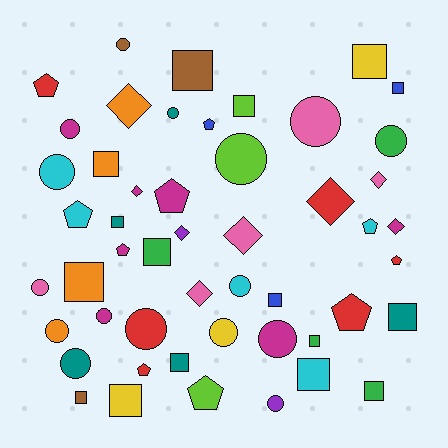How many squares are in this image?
There are 16 squares.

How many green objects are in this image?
There are 4 green objects.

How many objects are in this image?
There are 50 objects.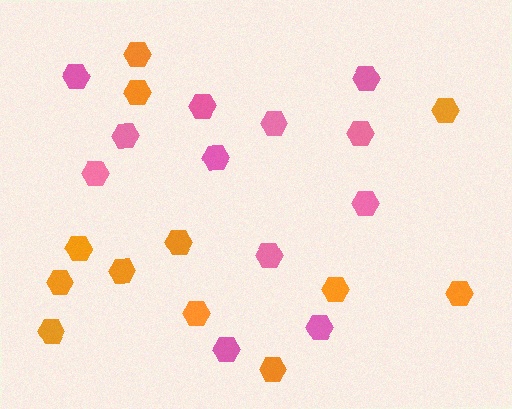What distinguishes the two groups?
There are 2 groups: one group of pink hexagons (12) and one group of orange hexagons (12).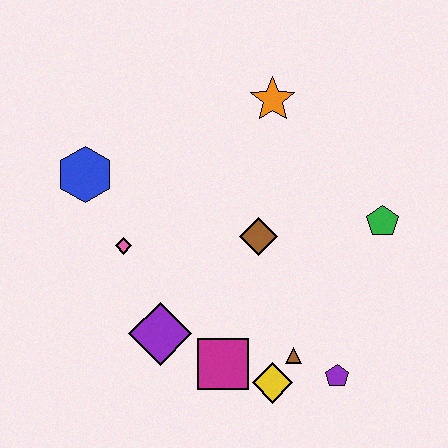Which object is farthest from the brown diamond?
The blue hexagon is farthest from the brown diamond.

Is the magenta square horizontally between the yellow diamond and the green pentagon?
No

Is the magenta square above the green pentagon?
No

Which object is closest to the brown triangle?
The yellow diamond is closest to the brown triangle.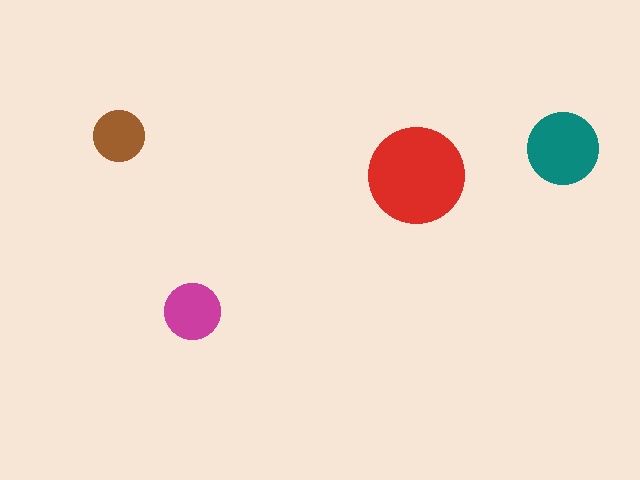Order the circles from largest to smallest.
the red one, the teal one, the magenta one, the brown one.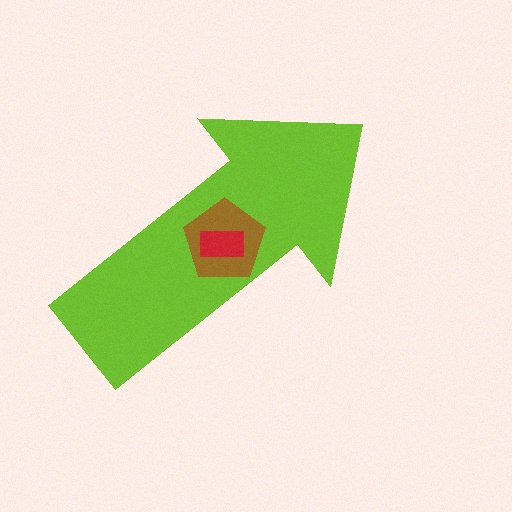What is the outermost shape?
The lime arrow.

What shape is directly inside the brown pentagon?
The red rectangle.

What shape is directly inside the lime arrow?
The brown pentagon.